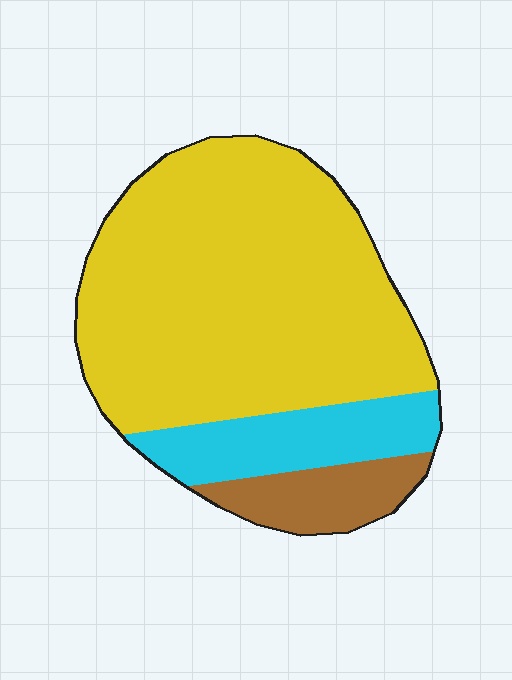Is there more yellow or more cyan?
Yellow.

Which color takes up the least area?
Brown, at roughly 10%.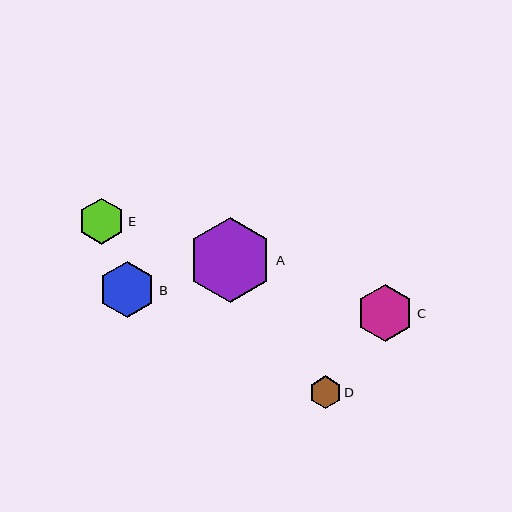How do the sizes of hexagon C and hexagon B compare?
Hexagon C and hexagon B are approximately the same size.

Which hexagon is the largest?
Hexagon A is the largest with a size of approximately 85 pixels.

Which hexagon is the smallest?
Hexagon D is the smallest with a size of approximately 32 pixels.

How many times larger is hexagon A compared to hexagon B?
Hexagon A is approximately 1.5 times the size of hexagon B.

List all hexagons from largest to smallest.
From largest to smallest: A, C, B, E, D.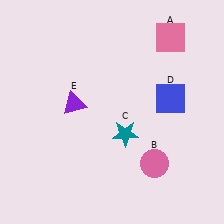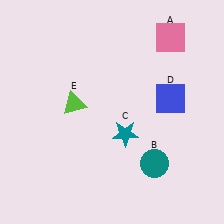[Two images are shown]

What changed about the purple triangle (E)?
In Image 1, E is purple. In Image 2, it changed to lime.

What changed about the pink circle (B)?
In Image 1, B is pink. In Image 2, it changed to teal.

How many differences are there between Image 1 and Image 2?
There are 2 differences between the two images.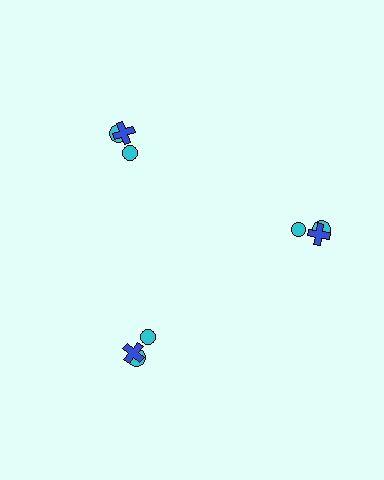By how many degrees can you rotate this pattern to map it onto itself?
The pattern maps onto itself every 120 degrees of rotation.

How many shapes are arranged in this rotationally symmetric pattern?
There are 9 shapes, arranged in 3 groups of 3.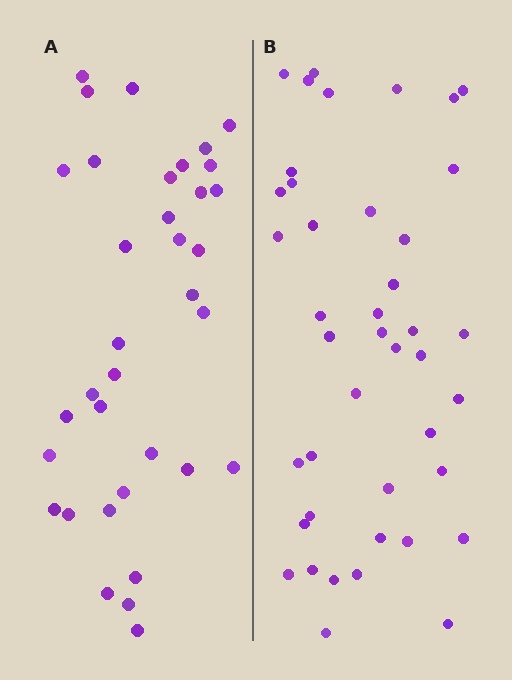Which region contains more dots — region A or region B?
Region B (the right region) has more dots.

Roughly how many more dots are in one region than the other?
Region B has roughly 8 or so more dots than region A.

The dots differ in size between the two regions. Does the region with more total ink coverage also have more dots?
No. Region A has more total ink coverage because its dots are larger, but region B actually contains more individual dots. Total area can be misleading — the number of items is what matters here.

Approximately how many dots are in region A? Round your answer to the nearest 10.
About 40 dots. (The exact count is 35, which rounds to 40.)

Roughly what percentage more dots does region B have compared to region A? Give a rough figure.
About 20% more.